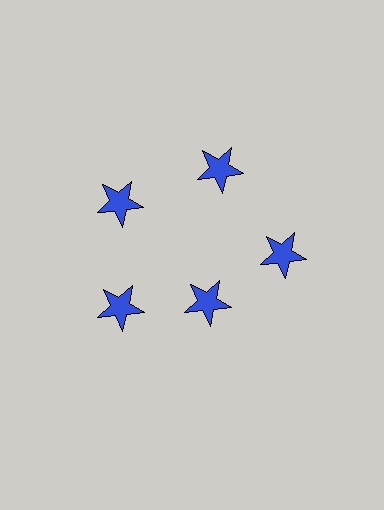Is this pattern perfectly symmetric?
No. The 5 blue stars are arranged in a ring, but one element near the 5 o'clock position is pulled inward toward the center, breaking the 5-fold rotational symmetry.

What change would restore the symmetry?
The symmetry would be restored by moving it outward, back onto the ring so that all 5 stars sit at equal angles and equal distance from the center.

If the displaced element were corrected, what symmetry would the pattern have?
It would have 5-fold rotational symmetry — the pattern would map onto itself every 72 degrees.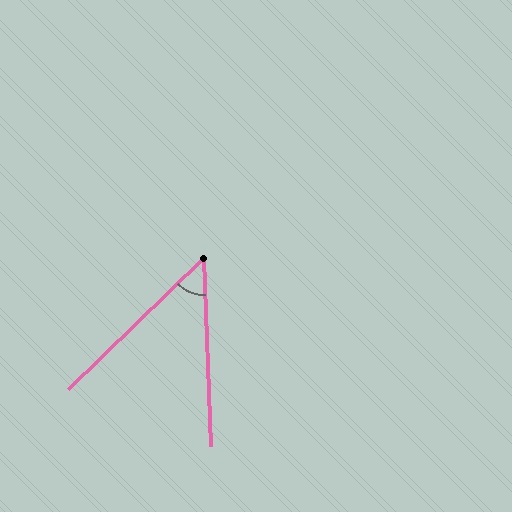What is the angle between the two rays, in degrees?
Approximately 48 degrees.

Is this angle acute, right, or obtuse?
It is acute.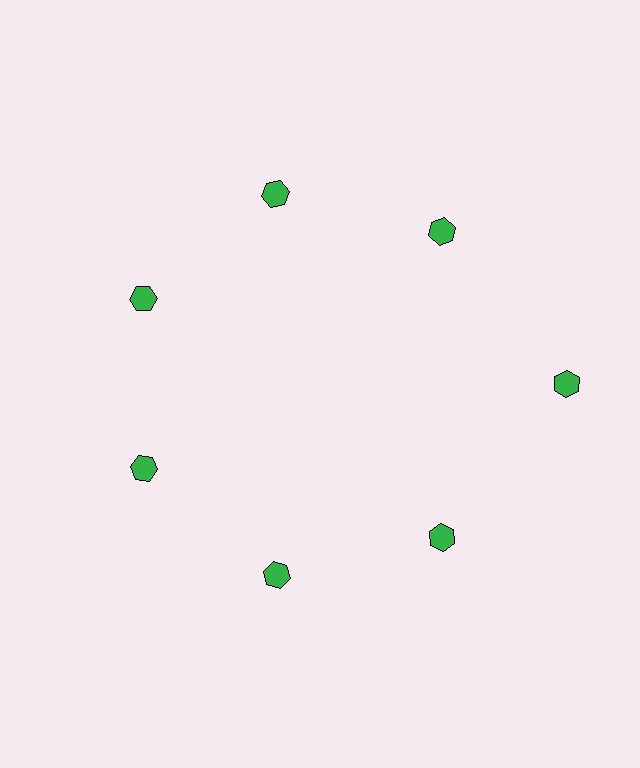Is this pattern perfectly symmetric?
No. The 7 green hexagons are arranged in a ring, but one element near the 3 o'clock position is pushed outward from the center, breaking the 7-fold rotational symmetry.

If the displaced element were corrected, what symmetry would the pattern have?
It would have 7-fold rotational symmetry — the pattern would map onto itself every 51 degrees.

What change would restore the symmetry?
The symmetry would be restored by moving it inward, back onto the ring so that all 7 hexagons sit at equal angles and equal distance from the center.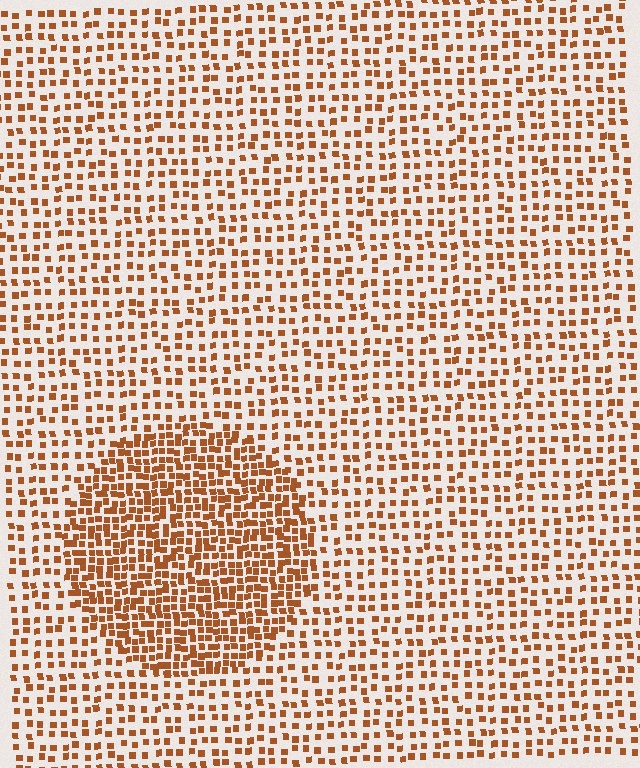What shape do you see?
I see a circle.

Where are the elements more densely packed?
The elements are more densely packed inside the circle boundary.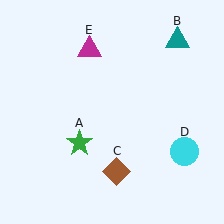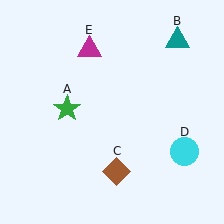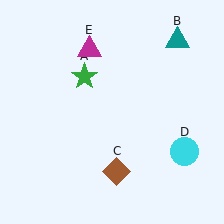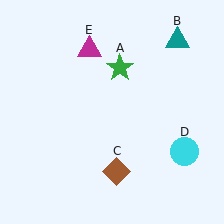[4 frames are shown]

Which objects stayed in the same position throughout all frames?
Teal triangle (object B) and brown diamond (object C) and cyan circle (object D) and magenta triangle (object E) remained stationary.